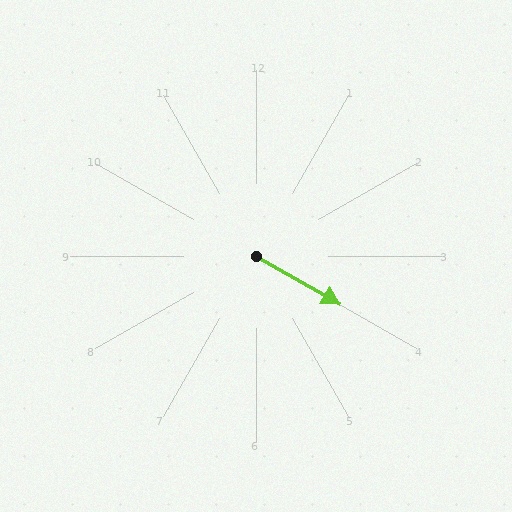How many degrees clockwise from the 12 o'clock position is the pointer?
Approximately 120 degrees.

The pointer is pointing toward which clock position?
Roughly 4 o'clock.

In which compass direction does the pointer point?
Southeast.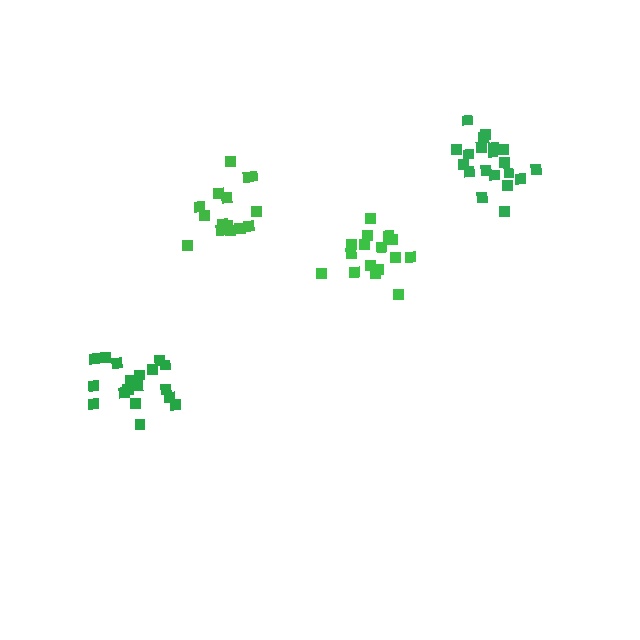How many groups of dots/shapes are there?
There are 4 groups.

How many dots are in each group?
Group 1: 20 dots, Group 2: 19 dots, Group 3: 16 dots, Group 4: 15 dots (70 total).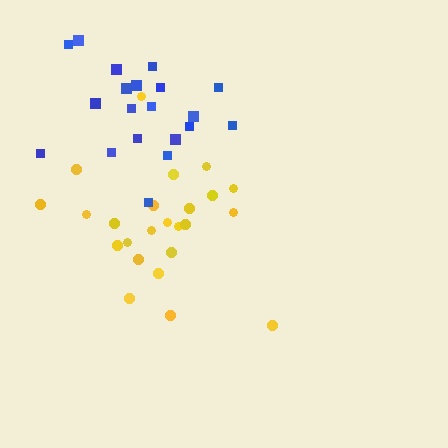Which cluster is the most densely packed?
Blue.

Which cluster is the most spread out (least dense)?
Yellow.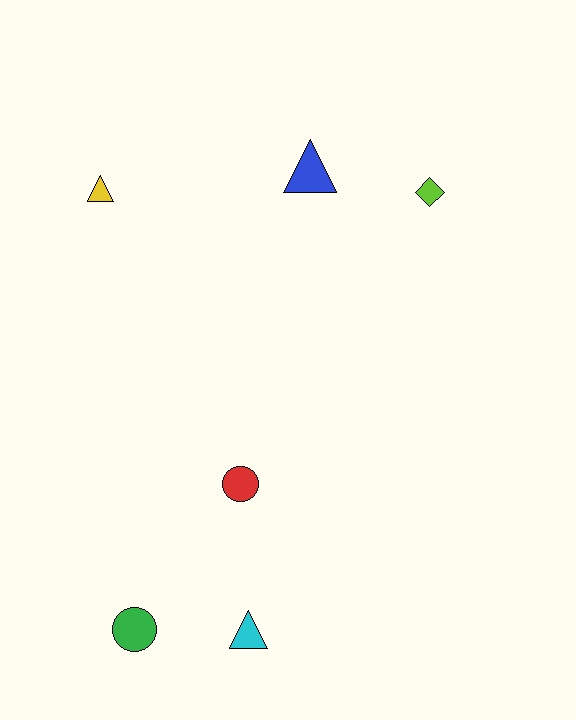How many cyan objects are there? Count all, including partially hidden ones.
There is 1 cyan object.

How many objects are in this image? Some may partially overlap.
There are 6 objects.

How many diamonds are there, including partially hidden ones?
There is 1 diamond.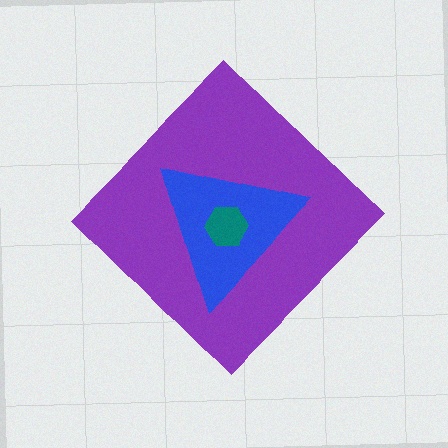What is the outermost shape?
The purple diamond.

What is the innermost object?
The teal hexagon.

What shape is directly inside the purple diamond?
The blue triangle.